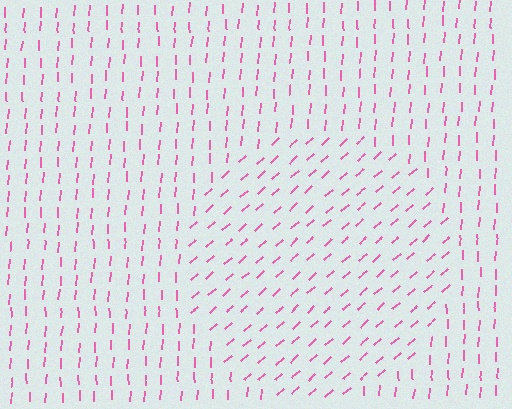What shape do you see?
I see a circle.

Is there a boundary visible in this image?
Yes, there is a texture boundary formed by a change in line orientation.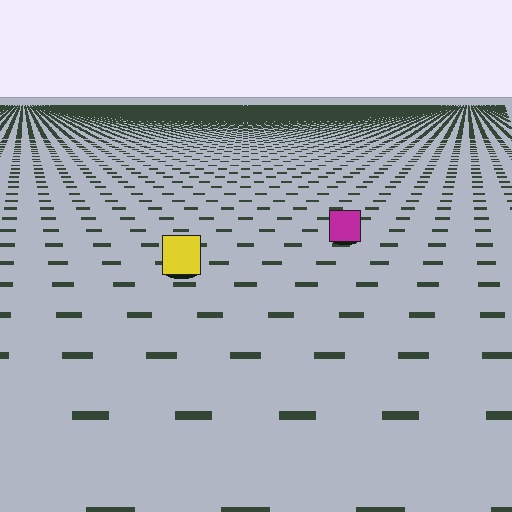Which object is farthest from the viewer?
The magenta square is farthest from the viewer. It appears smaller and the ground texture around it is denser.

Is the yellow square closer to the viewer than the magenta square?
Yes. The yellow square is closer — you can tell from the texture gradient: the ground texture is coarser near it.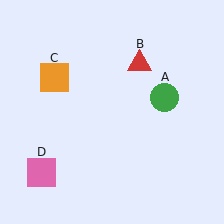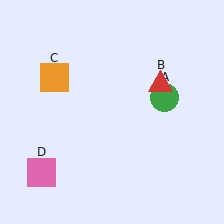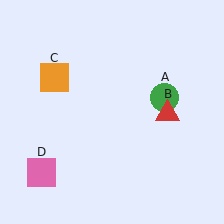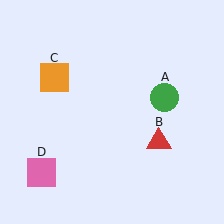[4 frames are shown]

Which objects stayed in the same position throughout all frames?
Green circle (object A) and orange square (object C) and pink square (object D) remained stationary.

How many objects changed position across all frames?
1 object changed position: red triangle (object B).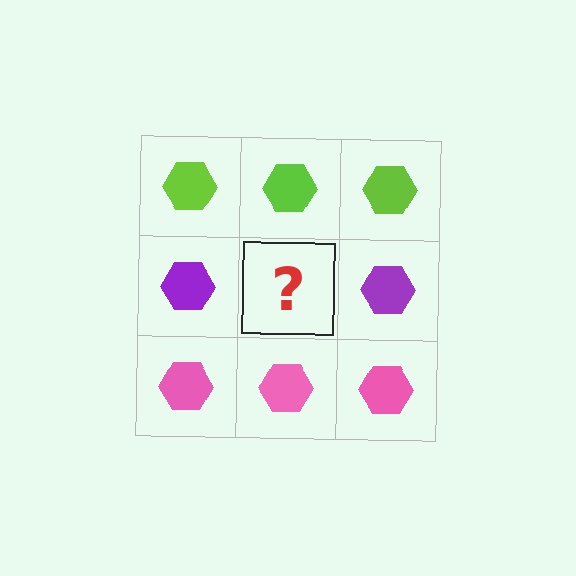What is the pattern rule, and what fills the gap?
The rule is that each row has a consistent color. The gap should be filled with a purple hexagon.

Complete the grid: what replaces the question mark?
The question mark should be replaced with a purple hexagon.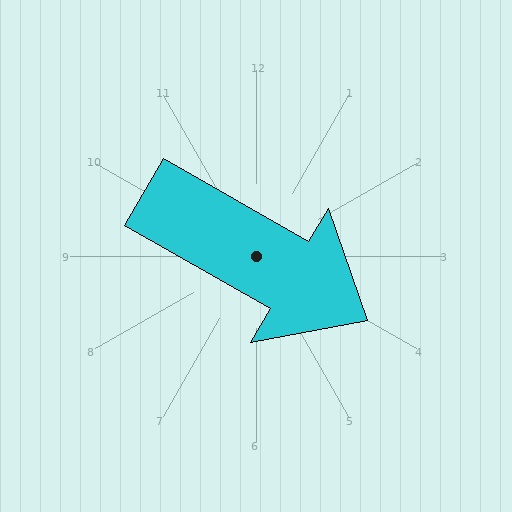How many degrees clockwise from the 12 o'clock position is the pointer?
Approximately 120 degrees.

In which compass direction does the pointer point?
Southeast.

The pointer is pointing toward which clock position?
Roughly 4 o'clock.